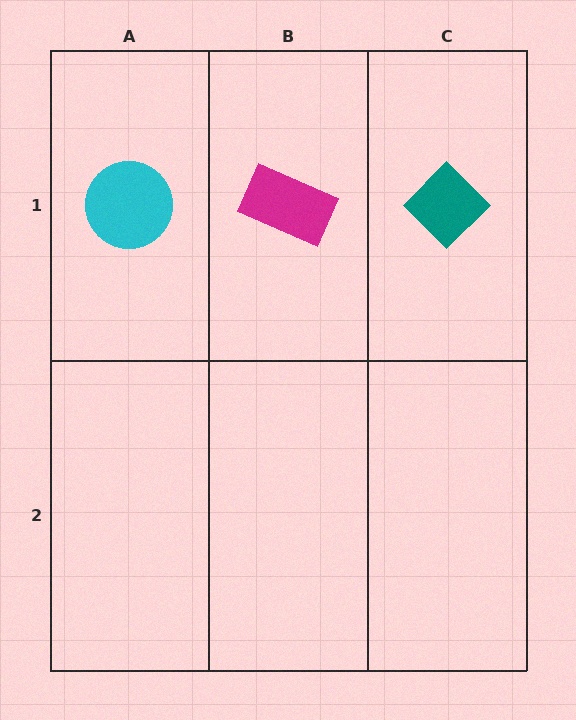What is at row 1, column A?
A cyan circle.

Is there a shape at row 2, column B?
No, that cell is empty.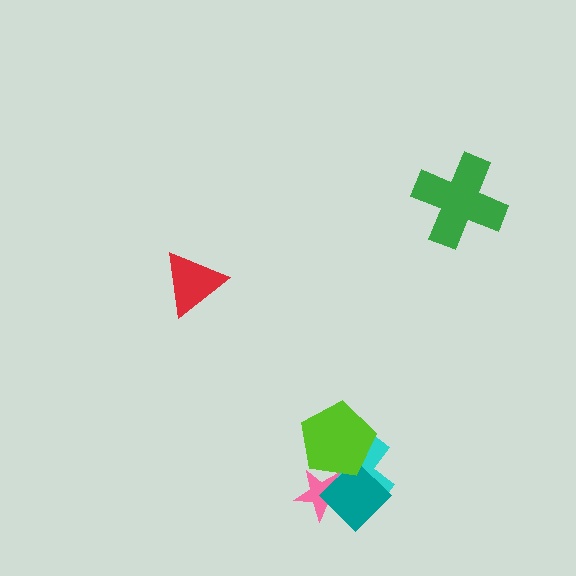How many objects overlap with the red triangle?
0 objects overlap with the red triangle.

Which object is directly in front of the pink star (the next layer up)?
The cyan cross is directly in front of the pink star.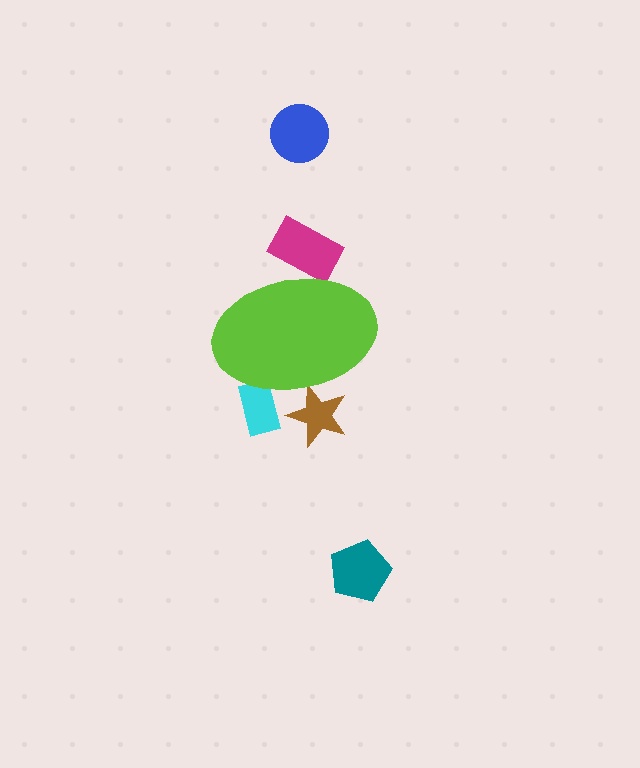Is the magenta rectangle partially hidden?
Yes, the magenta rectangle is partially hidden behind the lime ellipse.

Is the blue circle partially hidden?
No, the blue circle is fully visible.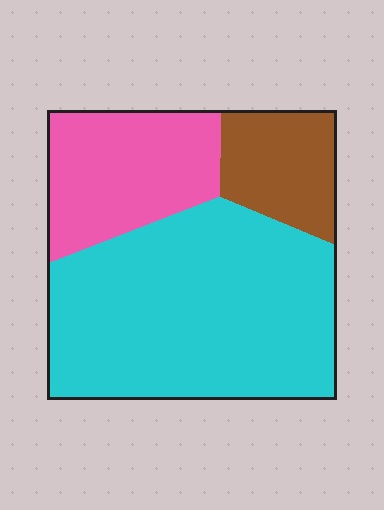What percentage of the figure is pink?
Pink takes up about one quarter (1/4) of the figure.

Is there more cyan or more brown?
Cyan.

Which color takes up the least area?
Brown, at roughly 15%.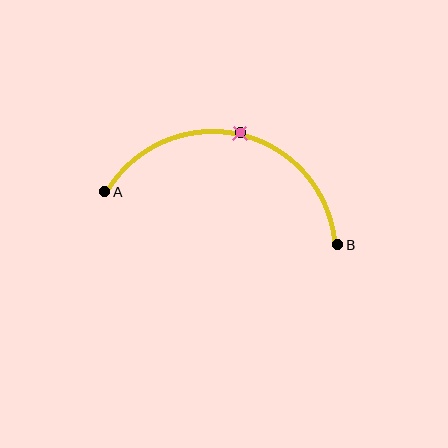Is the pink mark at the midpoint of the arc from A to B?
Yes. The pink mark lies on the arc at equal arc-length from both A and B — it is the arc midpoint.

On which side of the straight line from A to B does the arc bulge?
The arc bulges above the straight line connecting A and B.